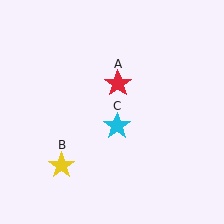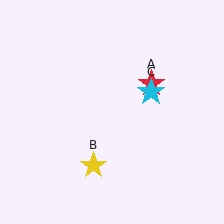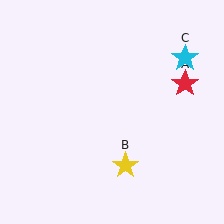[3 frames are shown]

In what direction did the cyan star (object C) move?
The cyan star (object C) moved up and to the right.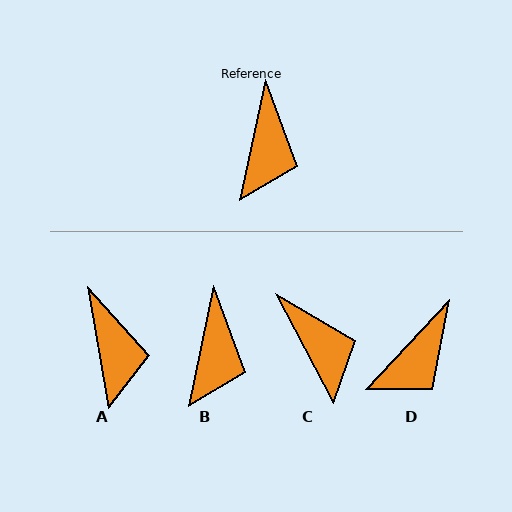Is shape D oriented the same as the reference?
No, it is off by about 31 degrees.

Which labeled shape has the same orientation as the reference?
B.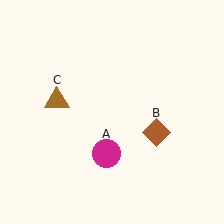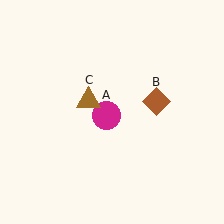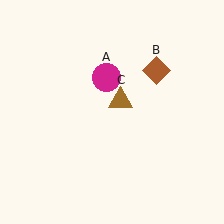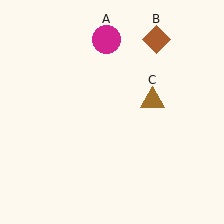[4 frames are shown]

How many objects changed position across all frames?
3 objects changed position: magenta circle (object A), brown diamond (object B), brown triangle (object C).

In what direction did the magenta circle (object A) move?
The magenta circle (object A) moved up.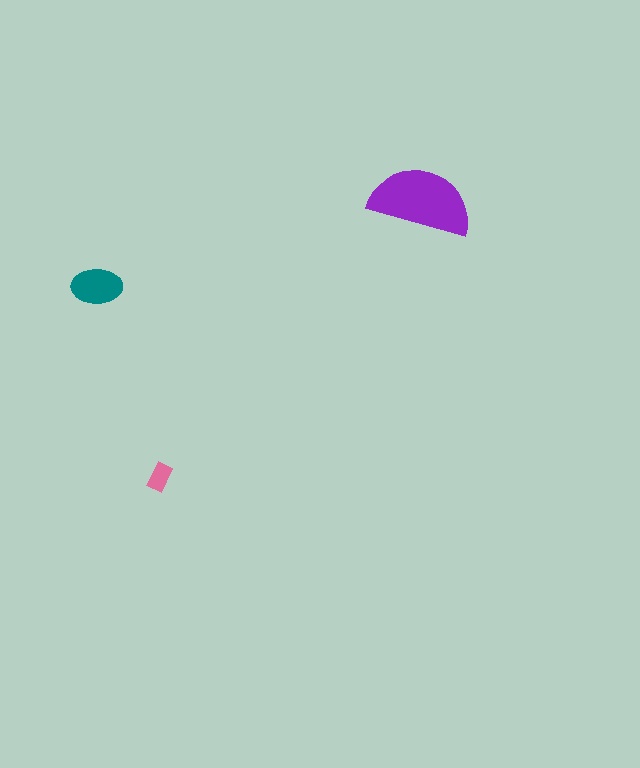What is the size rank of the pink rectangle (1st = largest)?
3rd.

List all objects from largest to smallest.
The purple semicircle, the teal ellipse, the pink rectangle.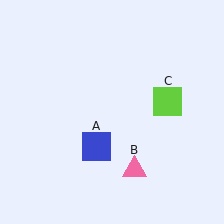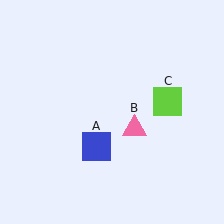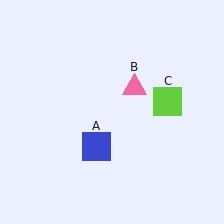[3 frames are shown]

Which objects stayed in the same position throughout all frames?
Blue square (object A) and lime square (object C) remained stationary.